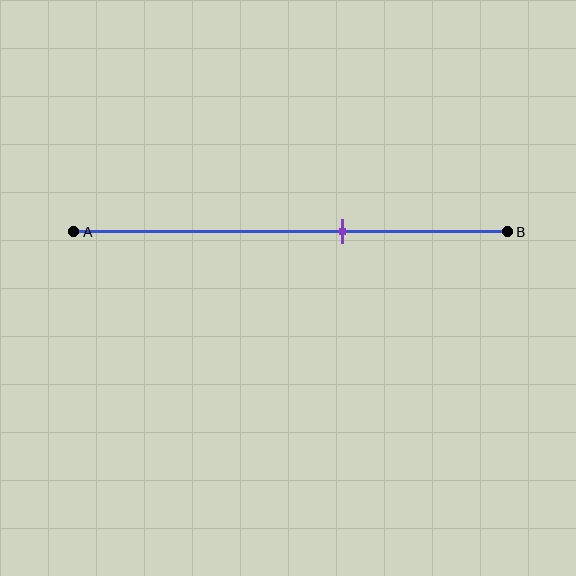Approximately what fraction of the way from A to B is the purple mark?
The purple mark is approximately 60% of the way from A to B.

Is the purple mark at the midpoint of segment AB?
No, the mark is at about 60% from A, not at the 50% midpoint.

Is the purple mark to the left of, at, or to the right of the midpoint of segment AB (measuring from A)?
The purple mark is to the right of the midpoint of segment AB.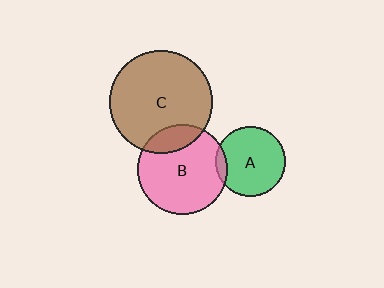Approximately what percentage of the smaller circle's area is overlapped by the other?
Approximately 10%.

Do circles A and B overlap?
Yes.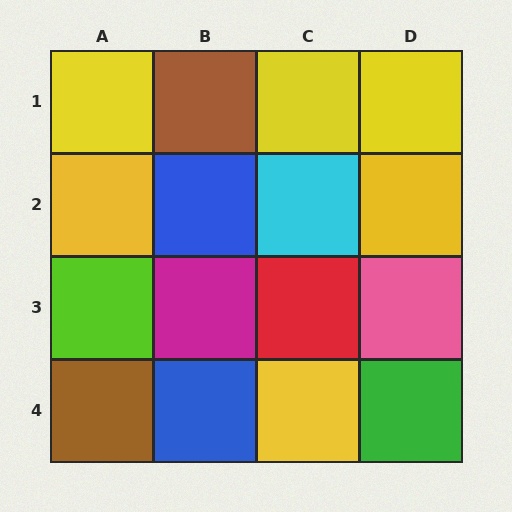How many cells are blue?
2 cells are blue.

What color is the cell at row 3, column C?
Red.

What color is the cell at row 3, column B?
Magenta.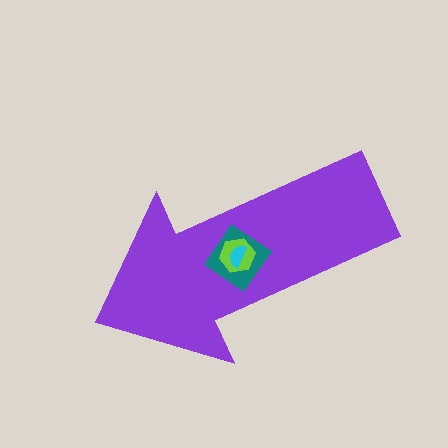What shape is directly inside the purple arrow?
The teal diamond.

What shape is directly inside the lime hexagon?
The cyan semicircle.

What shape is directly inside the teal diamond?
The lime hexagon.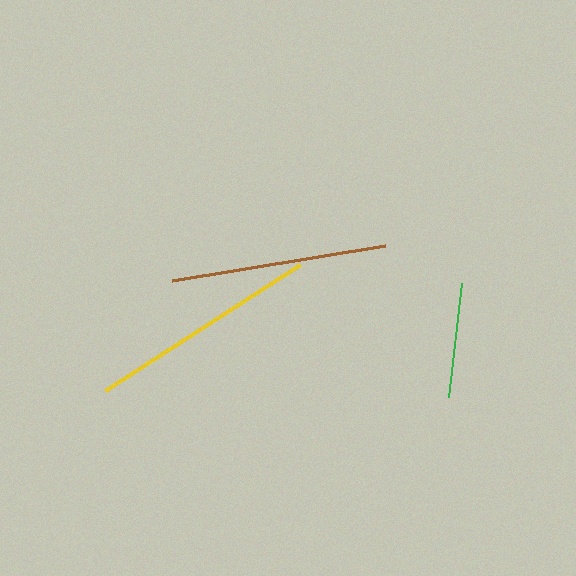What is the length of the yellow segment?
The yellow segment is approximately 232 pixels long.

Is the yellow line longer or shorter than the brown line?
The yellow line is longer than the brown line.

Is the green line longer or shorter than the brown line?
The brown line is longer than the green line.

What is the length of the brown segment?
The brown segment is approximately 216 pixels long.